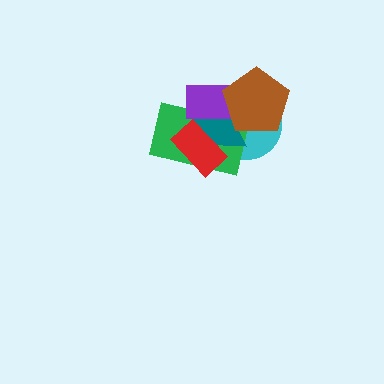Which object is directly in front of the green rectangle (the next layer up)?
The teal triangle is directly in front of the green rectangle.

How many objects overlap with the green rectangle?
5 objects overlap with the green rectangle.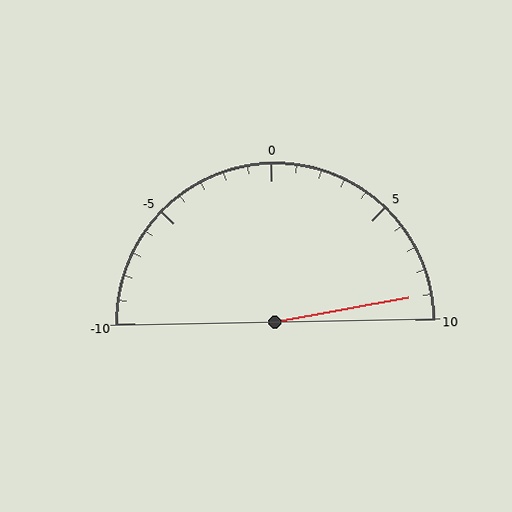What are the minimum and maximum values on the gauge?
The gauge ranges from -10 to 10.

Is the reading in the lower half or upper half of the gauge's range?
The reading is in the upper half of the range (-10 to 10).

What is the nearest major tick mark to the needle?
The nearest major tick mark is 10.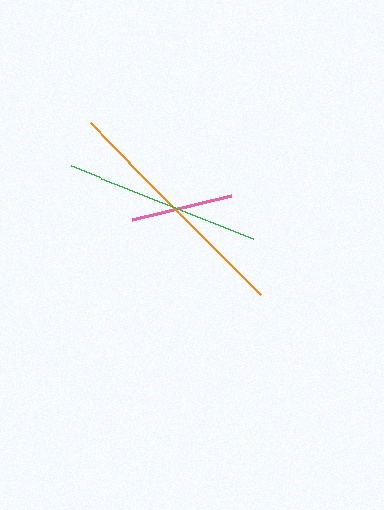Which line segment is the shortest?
The pink line is the shortest at approximately 102 pixels.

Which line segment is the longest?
The orange line is the longest at approximately 242 pixels.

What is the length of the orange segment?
The orange segment is approximately 242 pixels long.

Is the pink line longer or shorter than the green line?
The green line is longer than the pink line.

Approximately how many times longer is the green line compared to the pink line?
The green line is approximately 1.9 times the length of the pink line.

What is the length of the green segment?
The green segment is approximately 196 pixels long.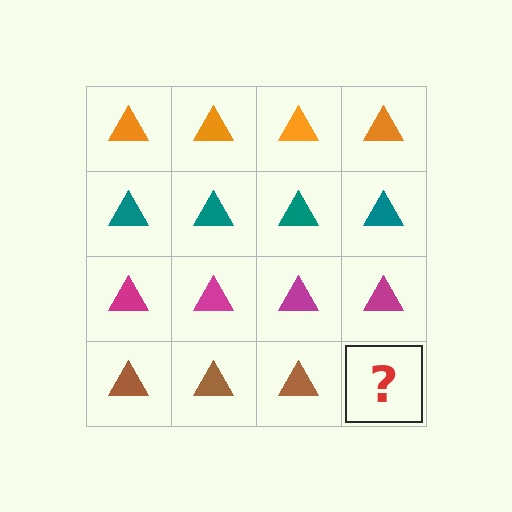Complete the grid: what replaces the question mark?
The question mark should be replaced with a brown triangle.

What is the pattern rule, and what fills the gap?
The rule is that each row has a consistent color. The gap should be filled with a brown triangle.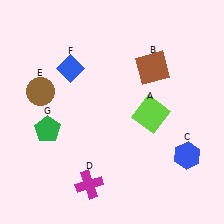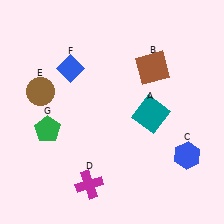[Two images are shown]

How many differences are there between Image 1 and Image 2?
There is 1 difference between the two images.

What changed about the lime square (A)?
In Image 1, A is lime. In Image 2, it changed to teal.